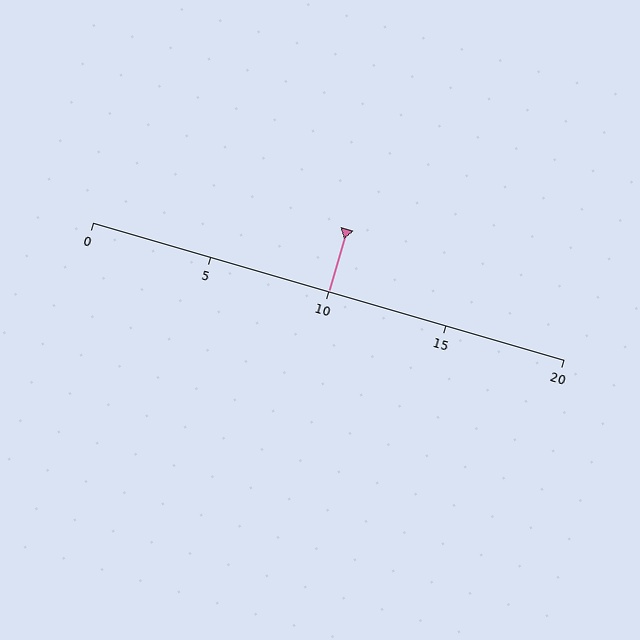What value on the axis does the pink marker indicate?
The marker indicates approximately 10.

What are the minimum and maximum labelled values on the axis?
The axis runs from 0 to 20.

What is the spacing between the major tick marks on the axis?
The major ticks are spaced 5 apart.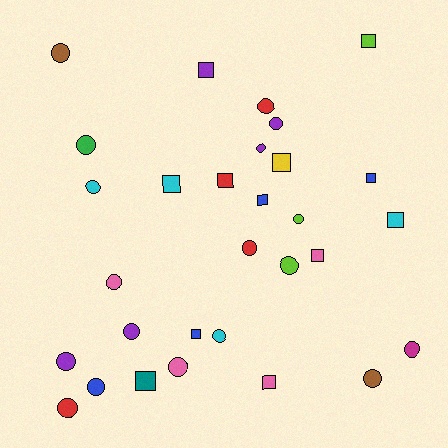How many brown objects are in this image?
There are 2 brown objects.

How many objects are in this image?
There are 30 objects.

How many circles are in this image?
There are 18 circles.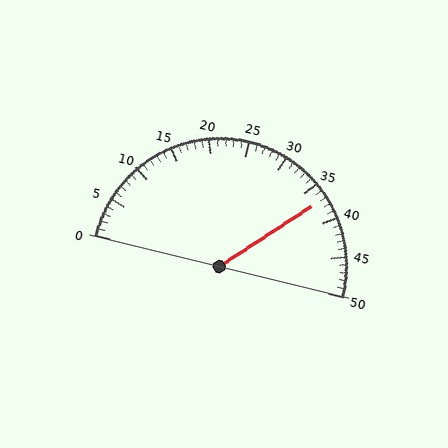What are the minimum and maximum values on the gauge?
The gauge ranges from 0 to 50.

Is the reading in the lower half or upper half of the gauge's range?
The reading is in the upper half of the range (0 to 50).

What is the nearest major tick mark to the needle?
The nearest major tick mark is 35.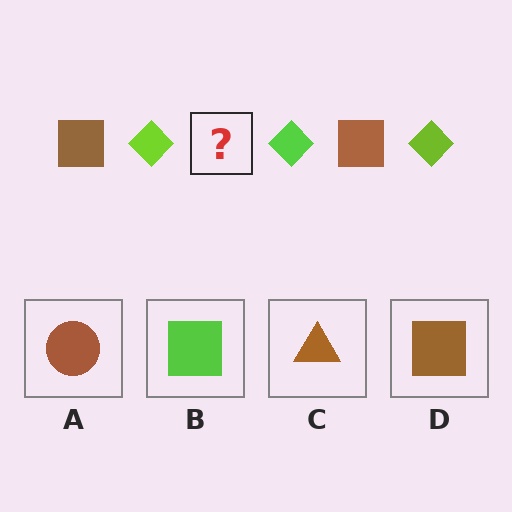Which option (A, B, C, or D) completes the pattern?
D.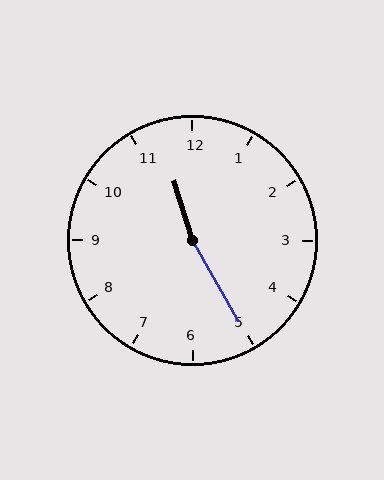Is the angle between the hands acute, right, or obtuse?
It is obtuse.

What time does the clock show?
11:25.